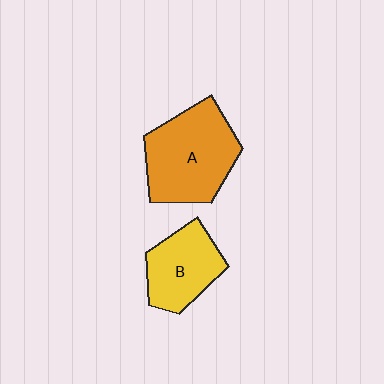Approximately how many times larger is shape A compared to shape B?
Approximately 1.5 times.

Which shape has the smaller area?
Shape B (yellow).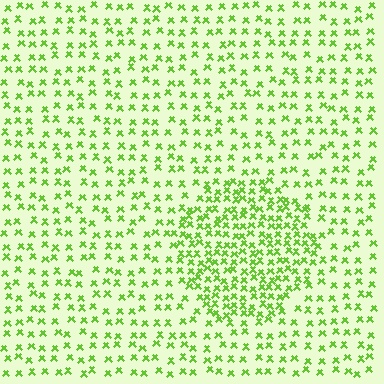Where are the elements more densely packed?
The elements are more densely packed inside the circle boundary.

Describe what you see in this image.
The image contains small lime elements arranged at two different densities. A circle-shaped region is visible where the elements are more densely packed than the surrounding area.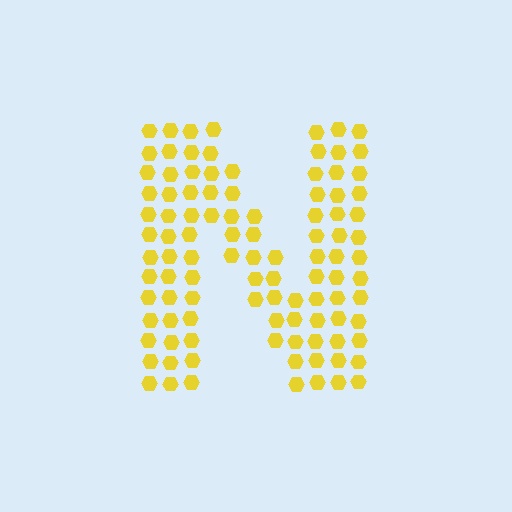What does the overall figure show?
The overall figure shows the letter N.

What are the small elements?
The small elements are hexagons.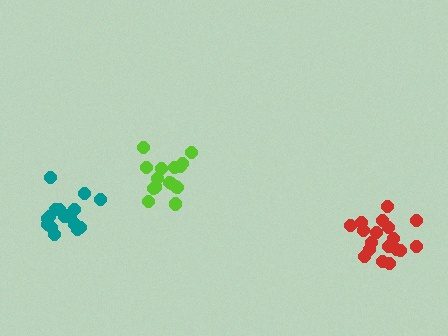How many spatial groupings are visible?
There are 3 spatial groupings.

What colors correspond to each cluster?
The clusters are colored: red, teal, lime.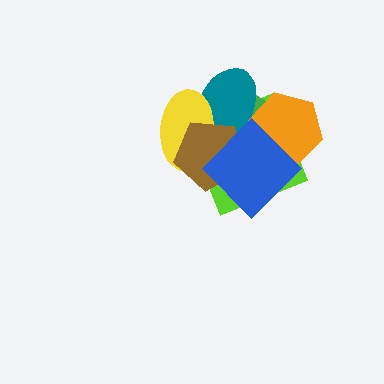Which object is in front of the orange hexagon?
The blue diamond is in front of the orange hexagon.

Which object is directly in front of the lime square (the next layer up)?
The green ellipse is directly in front of the lime square.